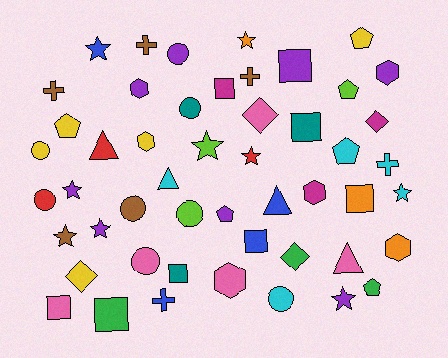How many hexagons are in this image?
There are 6 hexagons.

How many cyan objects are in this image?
There are 5 cyan objects.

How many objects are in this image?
There are 50 objects.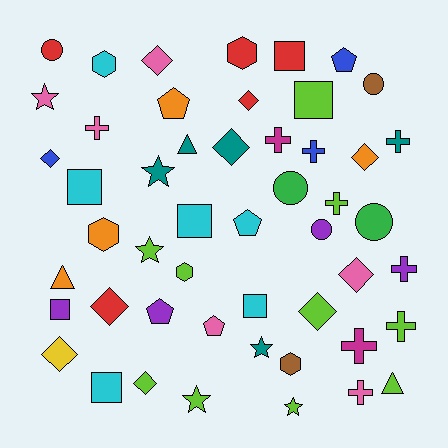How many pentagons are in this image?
There are 5 pentagons.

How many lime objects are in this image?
There are 10 lime objects.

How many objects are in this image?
There are 50 objects.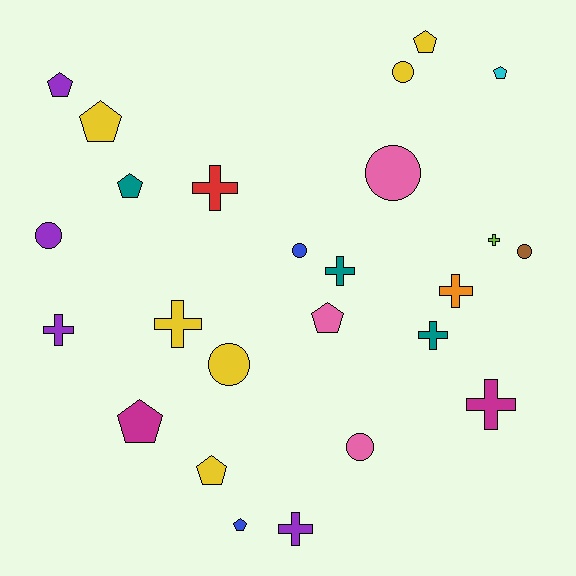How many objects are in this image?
There are 25 objects.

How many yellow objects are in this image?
There are 6 yellow objects.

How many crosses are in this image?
There are 9 crosses.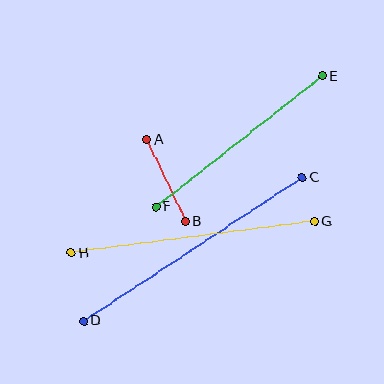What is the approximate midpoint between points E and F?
The midpoint is at approximately (239, 142) pixels.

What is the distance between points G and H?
The distance is approximately 245 pixels.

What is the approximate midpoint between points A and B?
The midpoint is at approximately (166, 181) pixels.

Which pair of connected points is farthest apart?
Points C and D are farthest apart.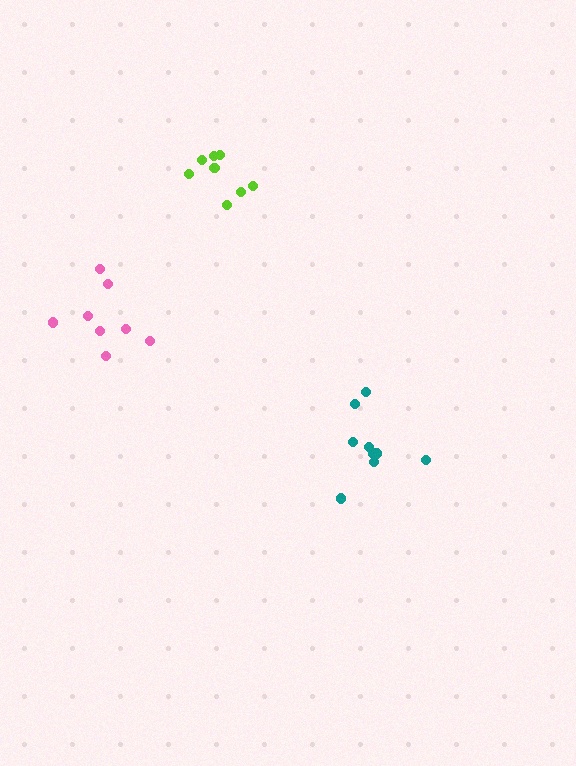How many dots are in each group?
Group 1: 8 dots, Group 2: 9 dots, Group 3: 8 dots (25 total).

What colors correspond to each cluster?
The clusters are colored: lime, teal, pink.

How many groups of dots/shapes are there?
There are 3 groups.